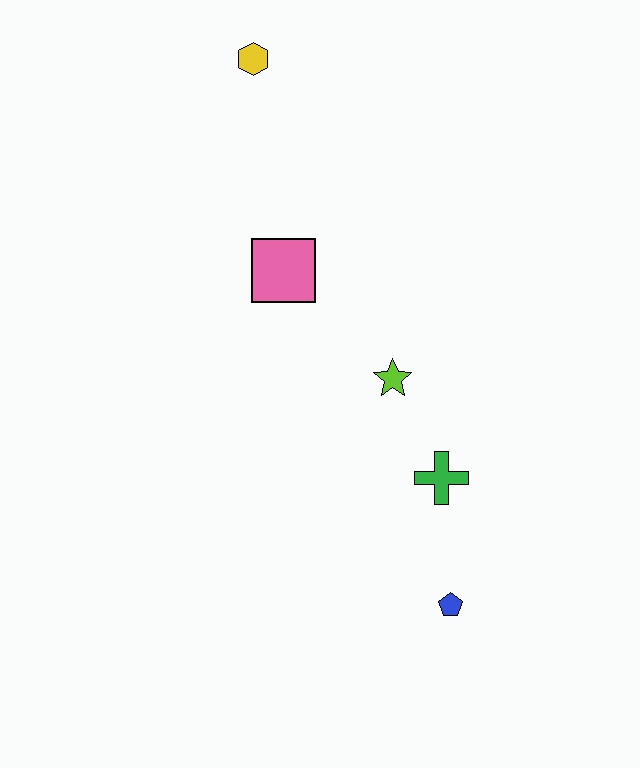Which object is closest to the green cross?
The lime star is closest to the green cross.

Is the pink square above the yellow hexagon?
No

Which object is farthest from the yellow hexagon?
The blue pentagon is farthest from the yellow hexagon.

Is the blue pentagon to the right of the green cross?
Yes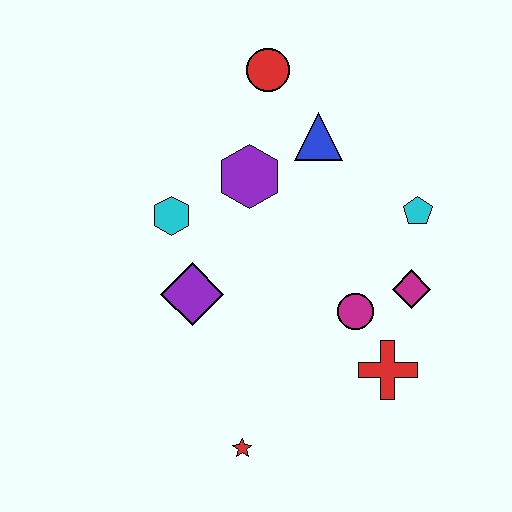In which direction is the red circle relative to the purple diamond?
The red circle is above the purple diamond.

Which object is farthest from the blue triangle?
The red star is farthest from the blue triangle.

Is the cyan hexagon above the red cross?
Yes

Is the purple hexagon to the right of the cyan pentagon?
No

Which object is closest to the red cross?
The magenta circle is closest to the red cross.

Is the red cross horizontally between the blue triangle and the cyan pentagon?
Yes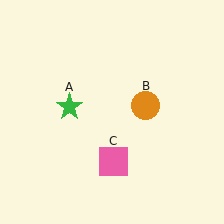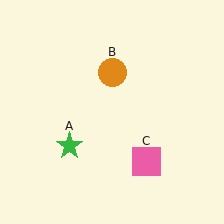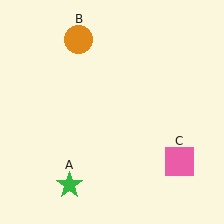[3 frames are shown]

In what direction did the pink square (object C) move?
The pink square (object C) moved right.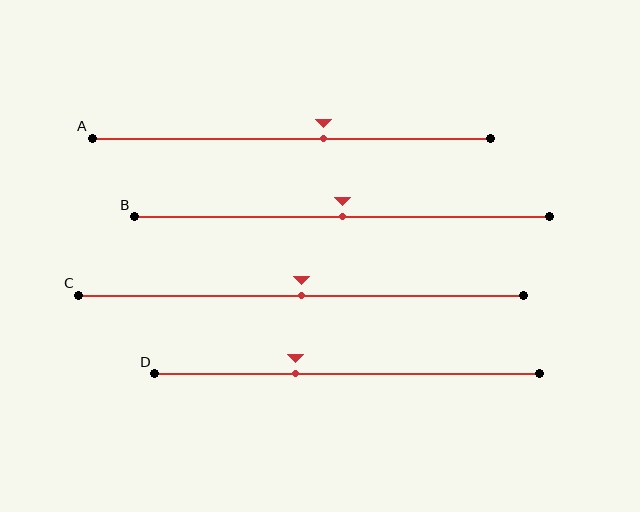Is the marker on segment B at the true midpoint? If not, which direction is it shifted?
Yes, the marker on segment B is at the true midpoint.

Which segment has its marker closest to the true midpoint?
Segment B has its marker closest to the true midpoint.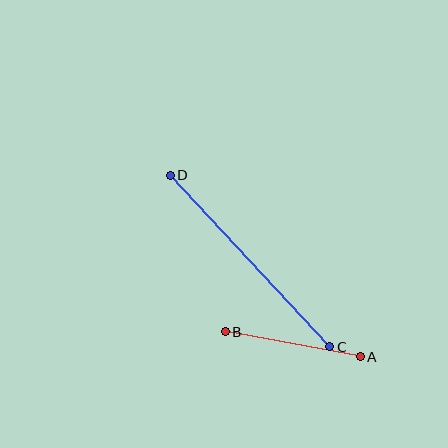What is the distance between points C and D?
The distance is approximately 234 pixels.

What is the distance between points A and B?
The distance is approximately 137 pixels.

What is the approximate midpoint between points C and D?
The midpoint is at approximately (250, 261) pixels.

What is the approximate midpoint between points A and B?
The midpoint is at approximately (293, 344) pixels.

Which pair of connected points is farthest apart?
Points C and D are farthest apart.